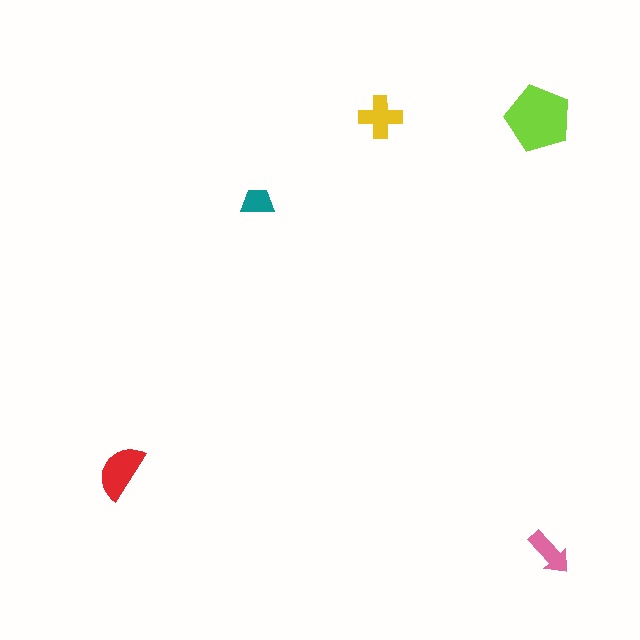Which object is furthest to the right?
The pink arrow is rightmost.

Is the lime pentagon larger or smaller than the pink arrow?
Larger.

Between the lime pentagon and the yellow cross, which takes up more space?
The lime pentagon.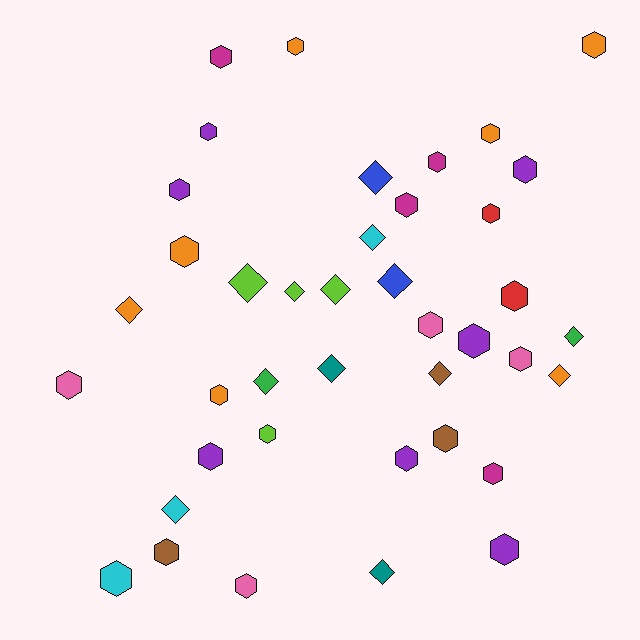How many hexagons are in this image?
There are 26 hexagons.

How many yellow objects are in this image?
There are no yellow objects.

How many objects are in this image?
There are 40 objects.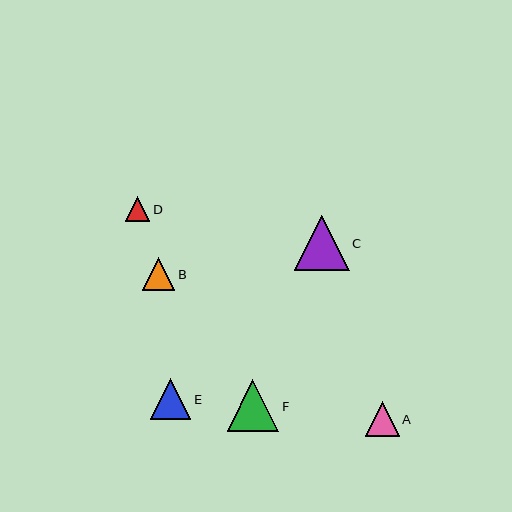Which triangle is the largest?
Triangle C is the largest with a size of approximately 54 pixels.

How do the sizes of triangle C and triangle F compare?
Triangle C and triangle F are approximately the same size.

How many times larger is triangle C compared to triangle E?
Triangle C is approximately 1.3 times the size of triangle E.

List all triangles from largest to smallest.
From largest to smallest: C, F, E, A, B, D.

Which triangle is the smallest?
Triangle D is the smallest with a size of approximately 25 pixels.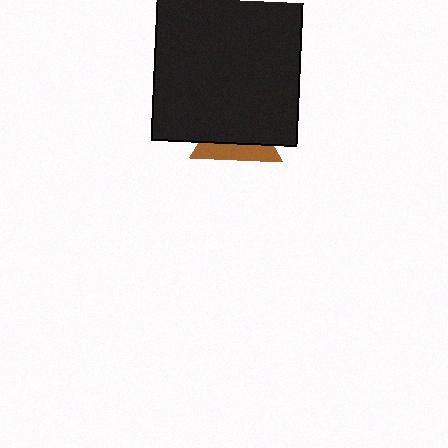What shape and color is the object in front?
The object in front is a black square.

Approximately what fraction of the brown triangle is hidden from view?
Roughly 65% of the brown triangle is hidden behind the black square.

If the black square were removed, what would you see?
You would see the complete brown triangle.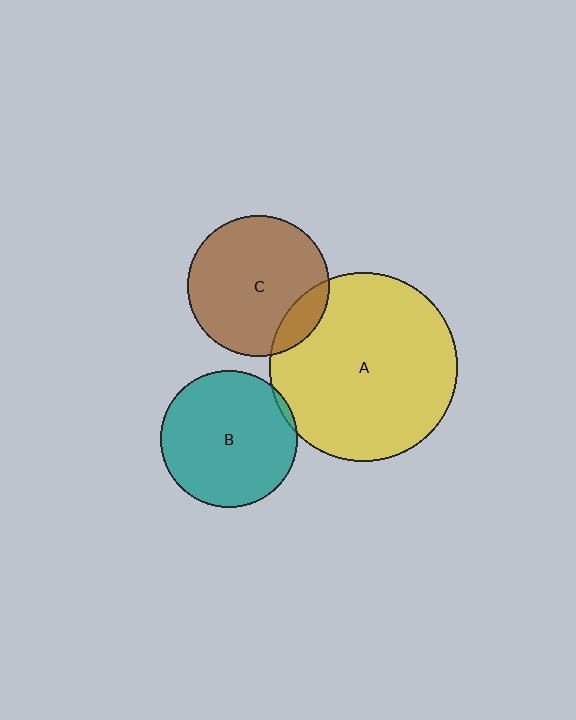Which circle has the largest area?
Circle A (yellow).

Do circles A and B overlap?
Yes.